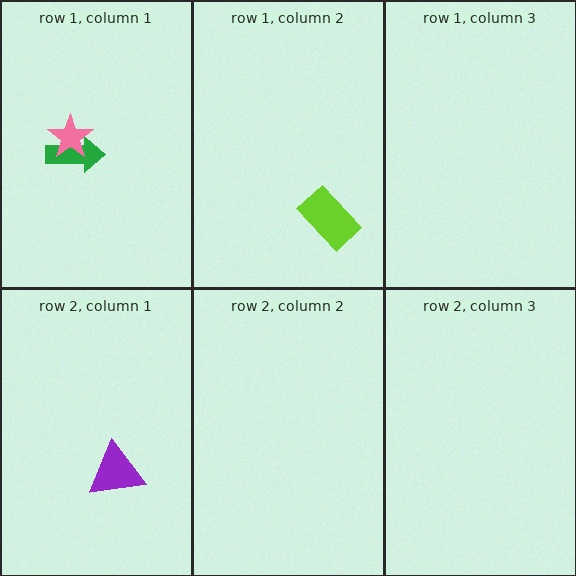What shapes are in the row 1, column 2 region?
The lime rectangle.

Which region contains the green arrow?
The row 1, column 1 region.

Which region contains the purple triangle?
The row 2, column 1 region.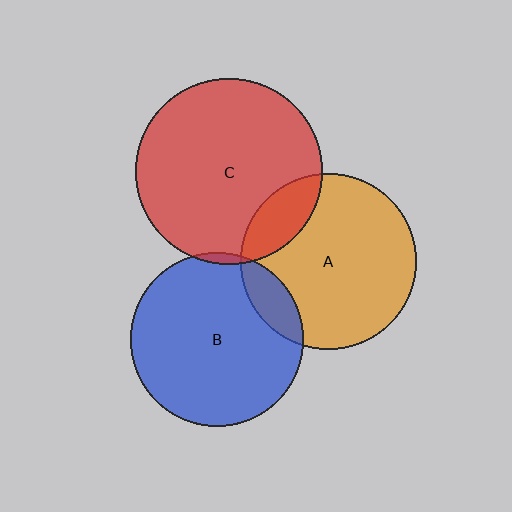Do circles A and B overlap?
Yes.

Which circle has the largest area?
Circle C (red).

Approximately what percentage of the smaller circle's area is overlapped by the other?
Approximately 10%.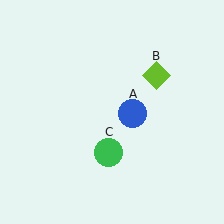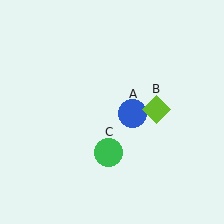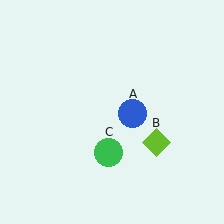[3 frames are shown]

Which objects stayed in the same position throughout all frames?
Blue circle (object A) and green circle (object C) remained stationary.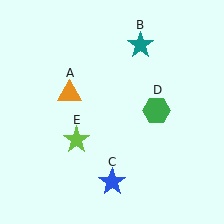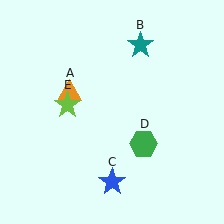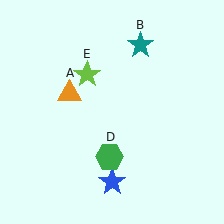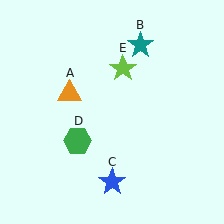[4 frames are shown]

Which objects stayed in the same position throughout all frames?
Orange triangle (object A) and teal star (object B) and blue star (object C) remained stationary.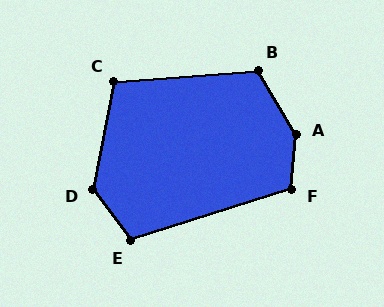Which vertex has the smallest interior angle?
C, at approximately 106 degrees.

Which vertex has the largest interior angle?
A, at approximately 144 degrees.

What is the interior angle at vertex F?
Approximately 112 degrees (obtuse).